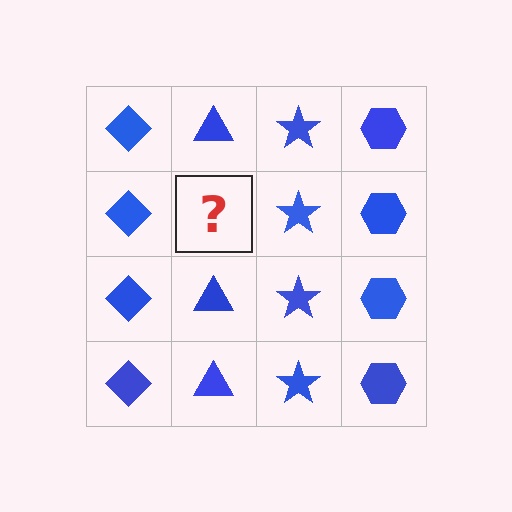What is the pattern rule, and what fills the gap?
The rule is that each column has a consistent shape. The gap should be filled with a blue triangle.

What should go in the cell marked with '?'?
The missing cell should contain a blue triangle.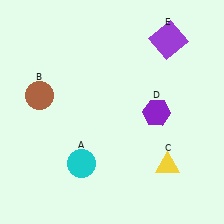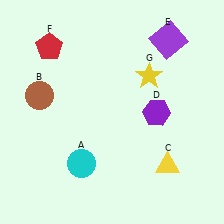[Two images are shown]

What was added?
A red pentagon (F), a yellow star (G) were added in Image 2.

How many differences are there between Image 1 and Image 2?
There are 2 differences between the two images.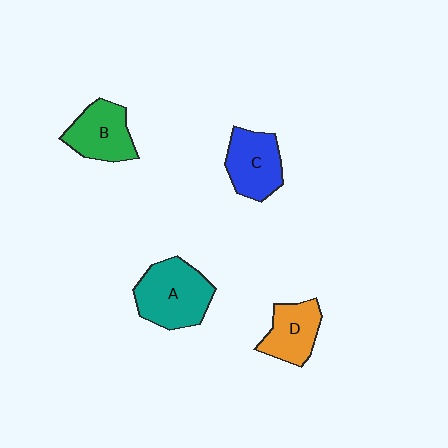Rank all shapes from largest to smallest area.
From largest to smallest: A (teal), C (blue), B (green), D (orange).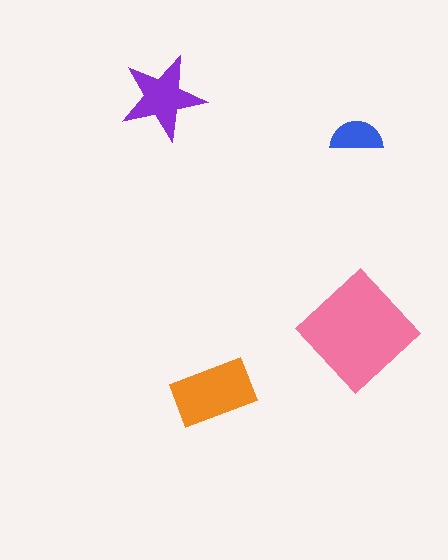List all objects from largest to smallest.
The pink diamond, the orange rectangle, the purple star, the blue semicircle.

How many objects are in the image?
There are 4 objects in the image.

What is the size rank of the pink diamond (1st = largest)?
1st.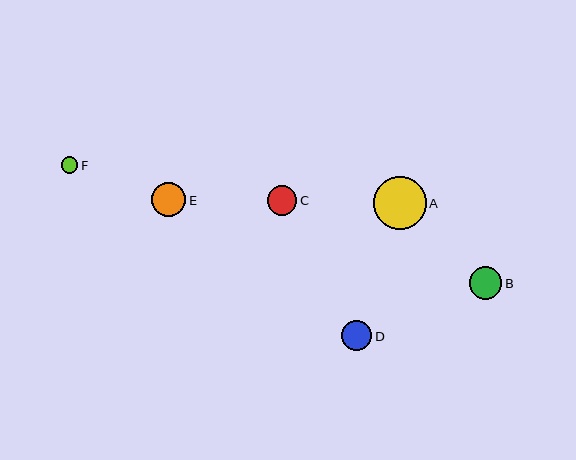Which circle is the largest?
Circle A is the largest with a size of approximately 53 pixels.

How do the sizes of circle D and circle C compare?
Circle D and circle C are approximately the same size.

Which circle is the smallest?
Circle F is the smallest with a size of approximately 16 pixels.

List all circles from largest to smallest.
From largest to smallest: A, E, B, D, C, F.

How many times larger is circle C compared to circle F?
Circle C is approximately 1.8 times the size of circle F.